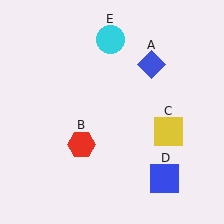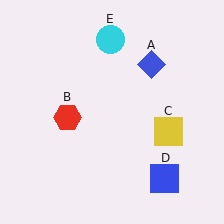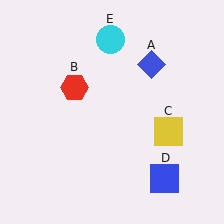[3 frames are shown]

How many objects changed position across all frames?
1 object changed position: red hexagon (object B).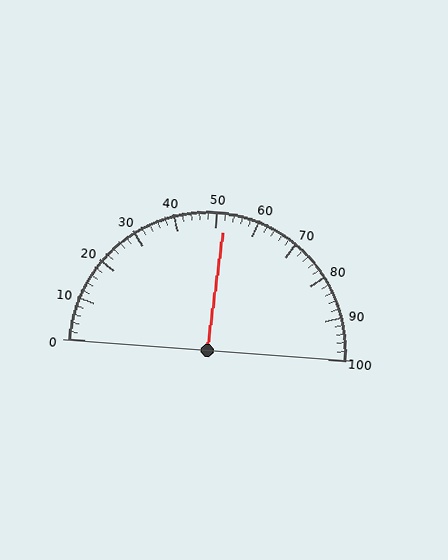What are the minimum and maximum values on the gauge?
The gauge ranges from 0 to 100.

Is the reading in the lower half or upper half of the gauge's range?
The reading is in the upper half of the range (0 to 100).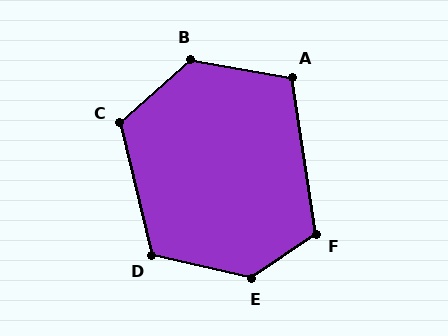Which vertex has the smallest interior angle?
A, at approximately 109 degrees.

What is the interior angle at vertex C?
Approximately 118 degrees (obtuse).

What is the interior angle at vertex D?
Approximately 116 degrees (obtuse).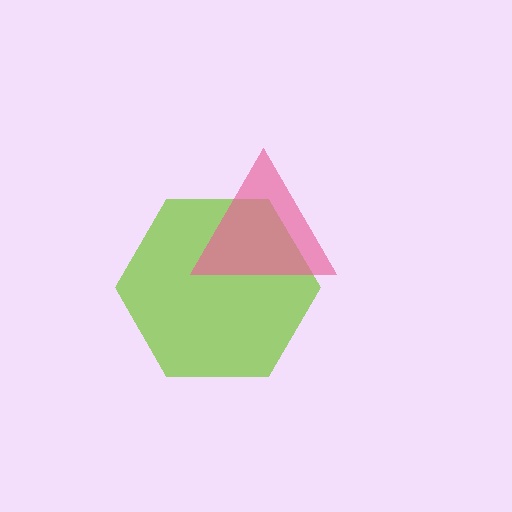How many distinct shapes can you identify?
There are 2 distinct shapes: a lime hexagon, a pink triangle.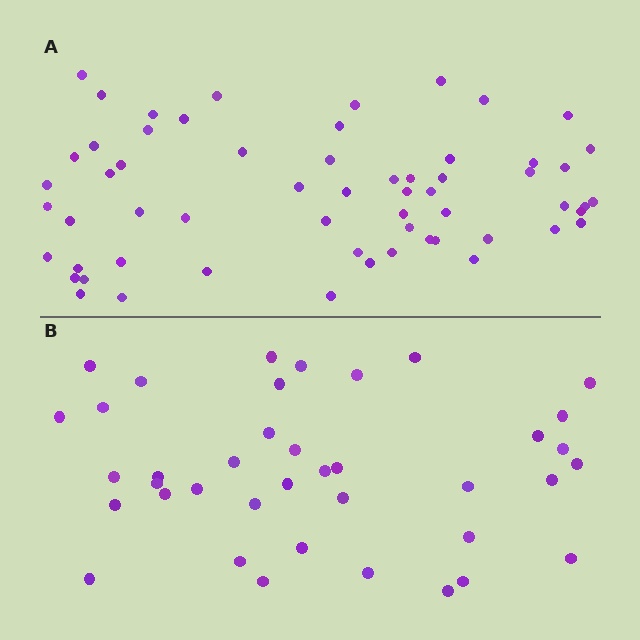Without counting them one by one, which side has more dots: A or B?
Region A (the top region) has more dots.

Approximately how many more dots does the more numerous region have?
Region A has approximately 20 more dots than region B.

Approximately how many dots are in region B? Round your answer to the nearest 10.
About 40 dots. (The exact count is 39, which rounds to 40.)